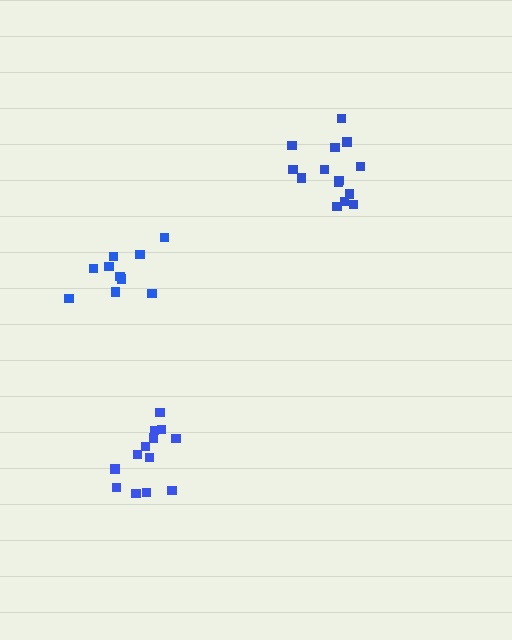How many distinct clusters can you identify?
There are 3 distinct clusters.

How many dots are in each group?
Group 1: 14 dots, Group 2: 10 dots, Group 3: 13 dots (37 total).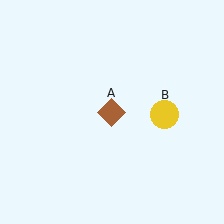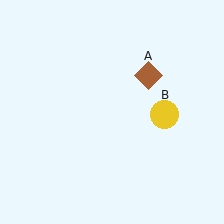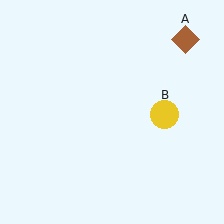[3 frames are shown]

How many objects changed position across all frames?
1 object changed position: brown diamond (object A).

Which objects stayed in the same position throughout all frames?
Yellow circle (object B) remained stationary.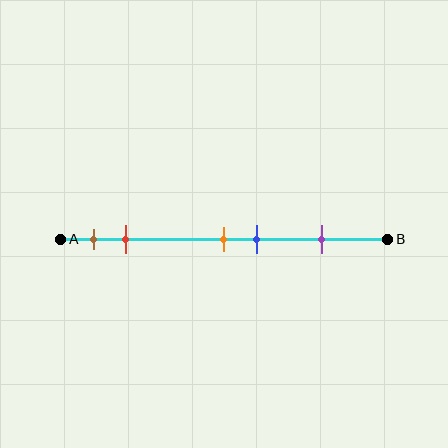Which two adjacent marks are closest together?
The orange and blue marks are the closest adjacent pair.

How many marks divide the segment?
There are 5 marks dividing the segment.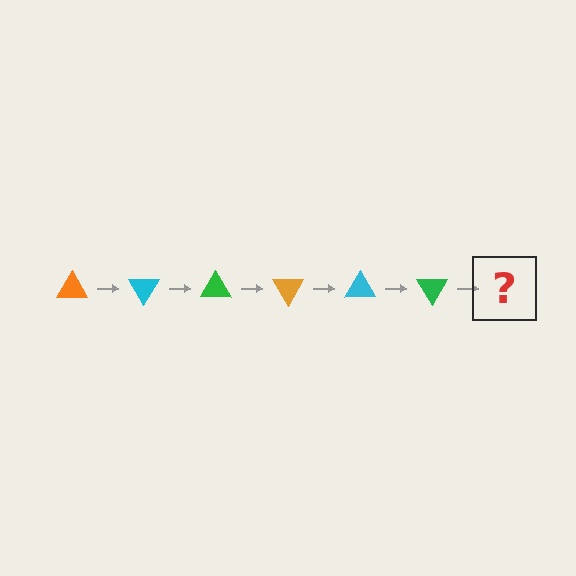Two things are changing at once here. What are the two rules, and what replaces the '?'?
The two rules are that it rotates 60 degrees each step and the color cycles through orange, cyan, and green. The '?' should be an orange triangle, rotated 360 degrees from the start.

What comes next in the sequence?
The next element should be an orange triangle, rotated 360 degrees from the start.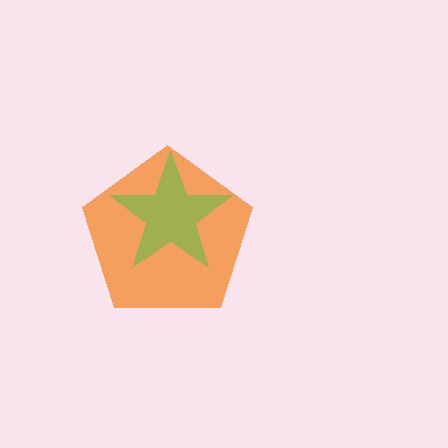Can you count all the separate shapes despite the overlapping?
Yes, there are 2 separate shapes.